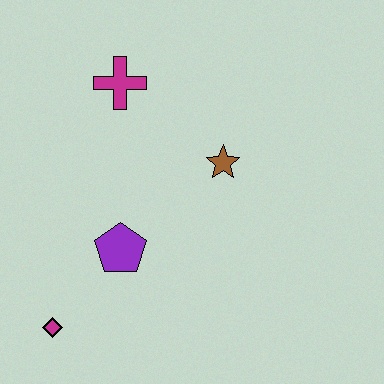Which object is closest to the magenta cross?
The brown star is closest to the magenta cross.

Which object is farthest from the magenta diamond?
The magenta cross is farthest from the magenta diamond.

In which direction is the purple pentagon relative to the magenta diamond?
The purple pentagon is above the magenta diamond.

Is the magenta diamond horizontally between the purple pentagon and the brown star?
No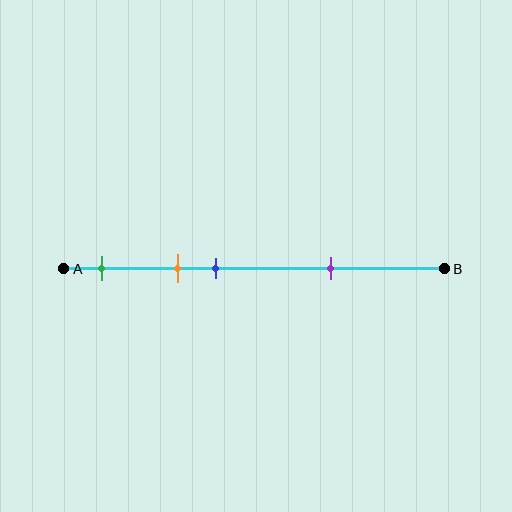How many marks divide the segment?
There are 4 marks dividing the segment.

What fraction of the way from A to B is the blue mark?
The blue mark is approximately 40% (0.4) of the way from A to B.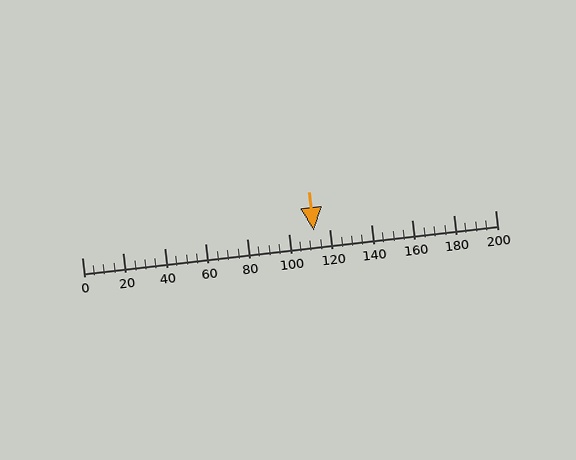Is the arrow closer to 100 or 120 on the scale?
The arrow is closer to 120.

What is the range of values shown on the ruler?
The ruler shows values from 0 to 200.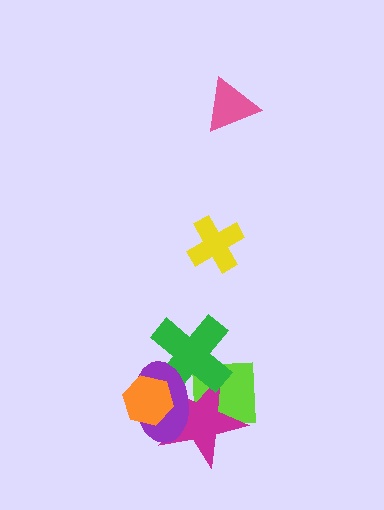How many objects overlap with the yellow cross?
0 objects overlap with the yellow cross.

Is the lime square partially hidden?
Yes, it is partially covered by another shape.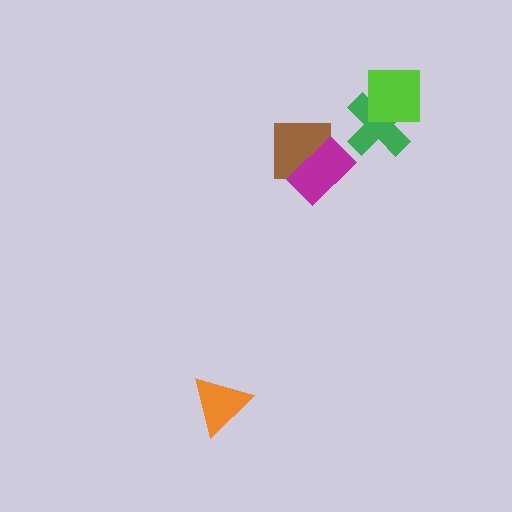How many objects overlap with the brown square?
1 object overlaps with the brown square.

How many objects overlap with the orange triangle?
0 objects overlap with the orange triangle.